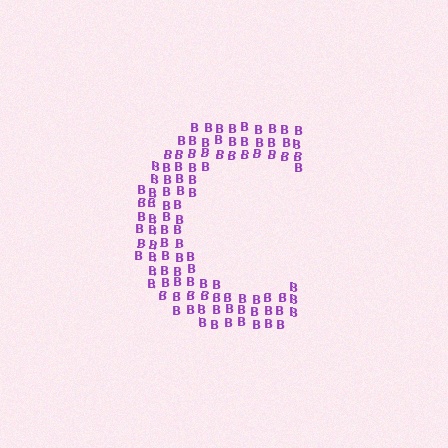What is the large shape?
The large shape is the letter C.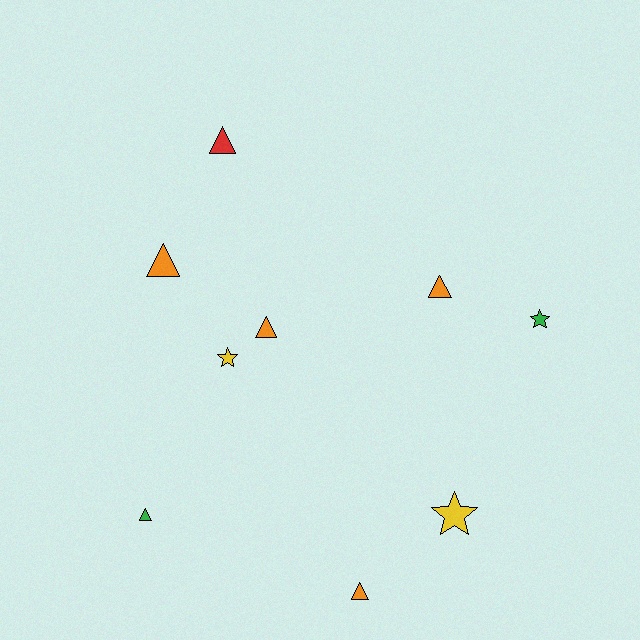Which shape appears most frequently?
Triangle, with 6 objects.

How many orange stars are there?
There are no orange stars.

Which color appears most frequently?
Orange, with 4 objects.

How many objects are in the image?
There are 9 objects.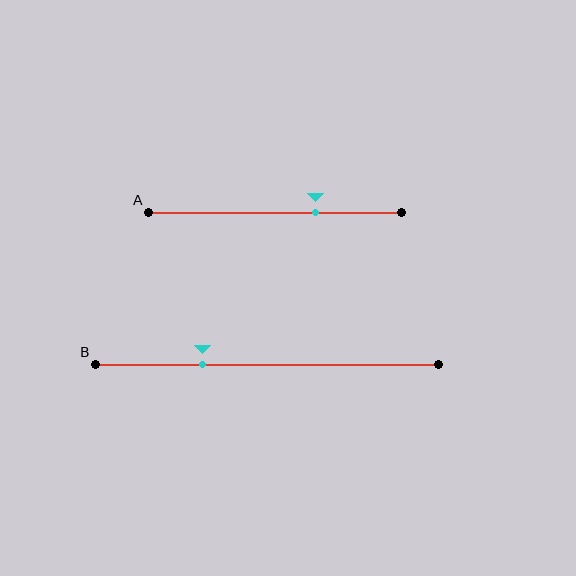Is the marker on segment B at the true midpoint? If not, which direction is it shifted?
No, the marker on segment B is shifted to the left by about 19% of the segment length.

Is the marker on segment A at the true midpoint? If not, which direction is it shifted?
No, the marker on segment A is shifted to the right by about 16% of the segment length.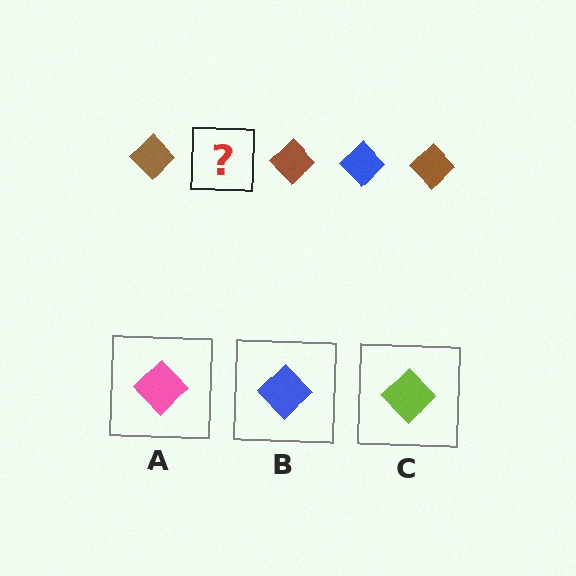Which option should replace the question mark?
Option B.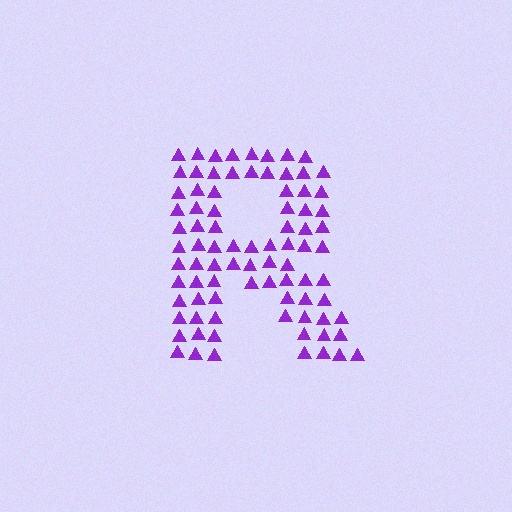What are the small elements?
The small elements are triangles.